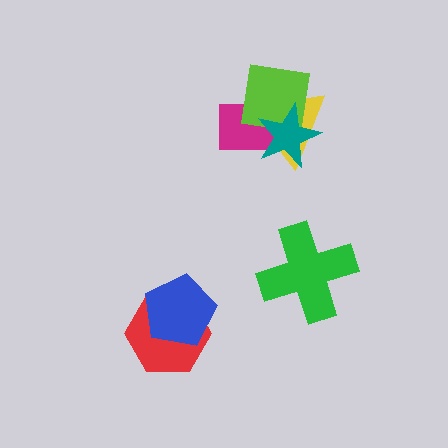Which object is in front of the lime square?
The teal star is in front of the lime square.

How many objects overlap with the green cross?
0 objects overlap with the green cross.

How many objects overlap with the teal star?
3 objects overlap with the teal star.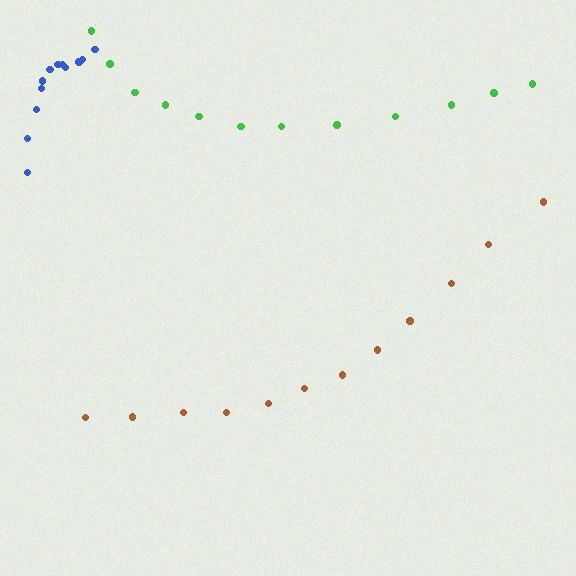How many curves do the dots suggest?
There are 3 distinct paths.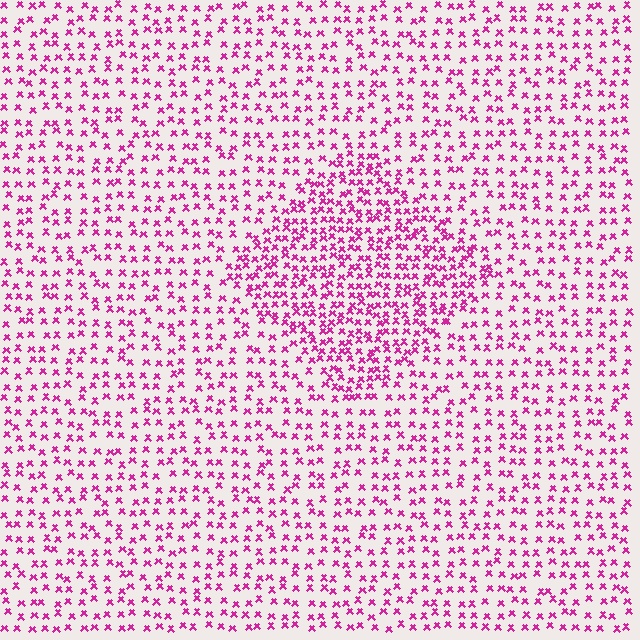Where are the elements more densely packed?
The elements are more densely packed inside the diamond boundary.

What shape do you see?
I see a diamond.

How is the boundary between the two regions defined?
The boundary is defined by a change in element density (approximately 1.8x ratio). All elements are the same color, size, and shape.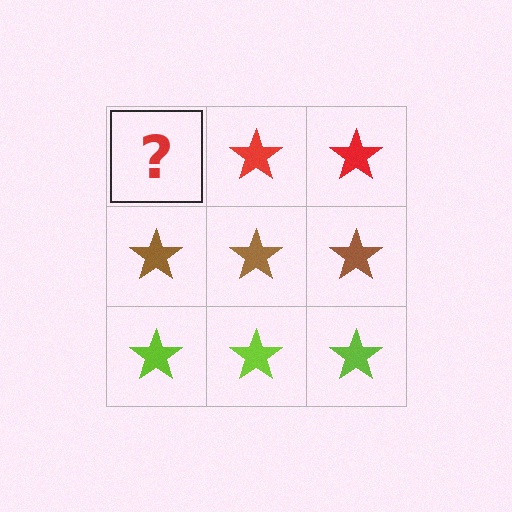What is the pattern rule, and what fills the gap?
The rule is that each row has a consistent color. The gap should be filled with a red star.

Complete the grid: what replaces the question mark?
The question mark should be replaced with a red star.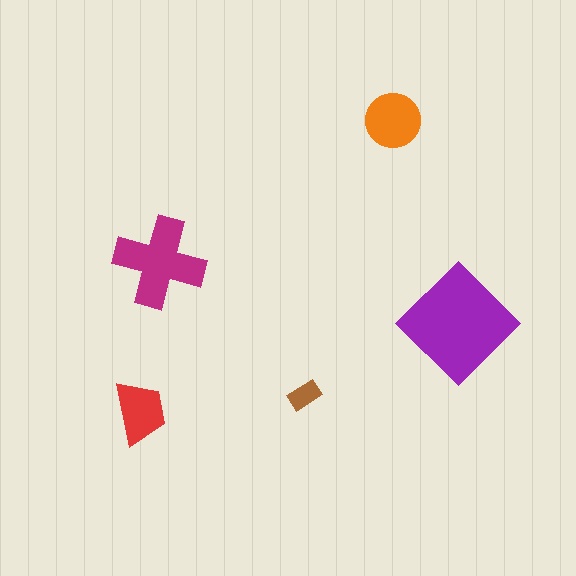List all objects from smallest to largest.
The brown rectangle, the red trapezoid, the orange circle, the magenta cross, the purple diamond.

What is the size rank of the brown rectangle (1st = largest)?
5th.